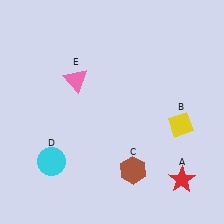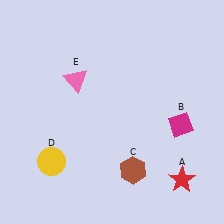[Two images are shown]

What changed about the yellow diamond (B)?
In Image 1, B is yellow. In Image 2, it changed to magenta.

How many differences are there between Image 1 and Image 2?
There are 2 differences between the two images.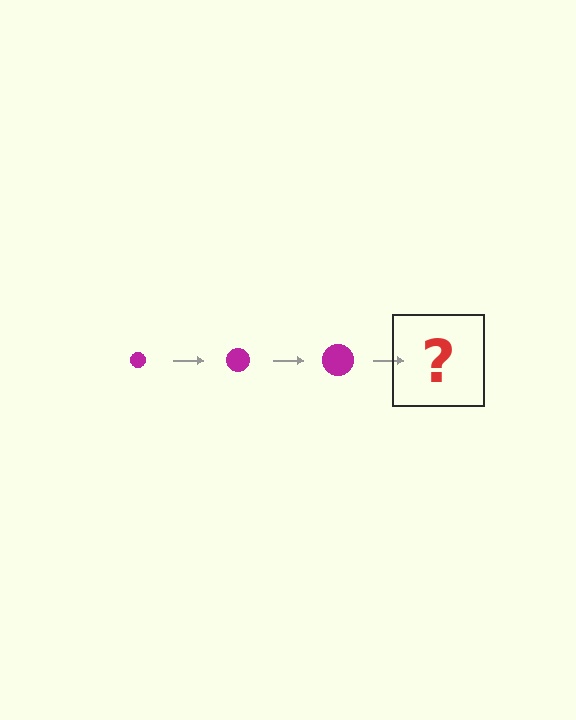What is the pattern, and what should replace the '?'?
The pattern is that the circle gets progressively larger each step. The '?' should be a magenta circle, larger than the previous one.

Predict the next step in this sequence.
The next step is a magenta circle, larger than the previous one.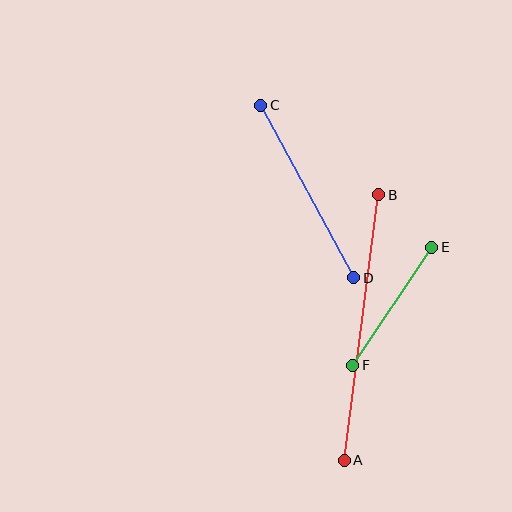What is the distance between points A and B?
The distance is approximately 268 pixels.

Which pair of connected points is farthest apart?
Points A and B are farthest apart.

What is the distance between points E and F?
The distance is approximately 142 pixels.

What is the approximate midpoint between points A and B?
The midpoint is at approximately (361, 328) pixels.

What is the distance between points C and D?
The distance is approximately 196 pixels.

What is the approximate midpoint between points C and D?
The midpoint is at approximately (307, 192) pixels.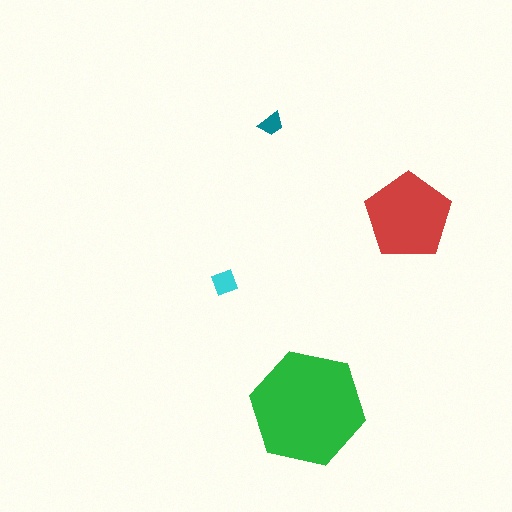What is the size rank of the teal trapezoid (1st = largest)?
4th.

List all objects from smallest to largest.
The teal trapezoid, the cyan diamond, the red pentagon, the green hexagon.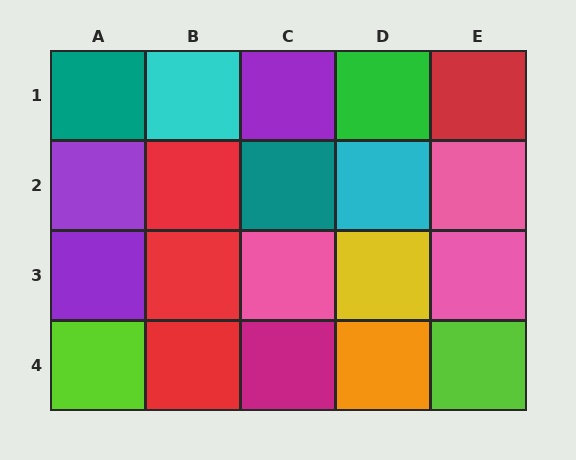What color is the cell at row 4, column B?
Red.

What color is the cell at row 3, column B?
Red.